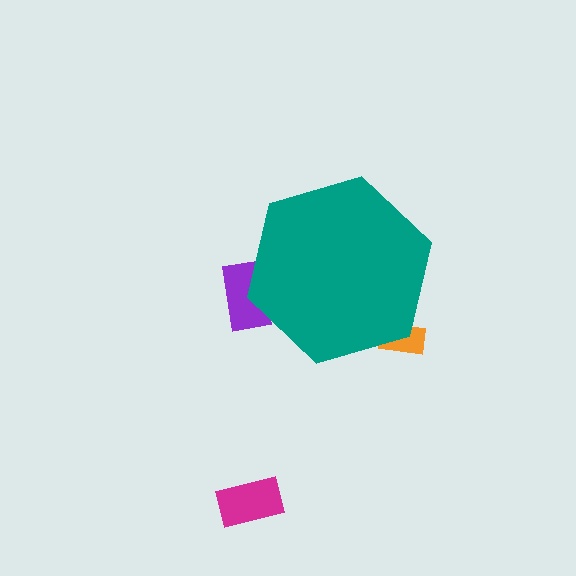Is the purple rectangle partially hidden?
Yes, the purple rectangle is partially hidden behind the teal hexagon.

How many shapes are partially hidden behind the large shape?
2 shapes are partially hidden.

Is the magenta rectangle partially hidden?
No, the magenta rectangle is fully visible.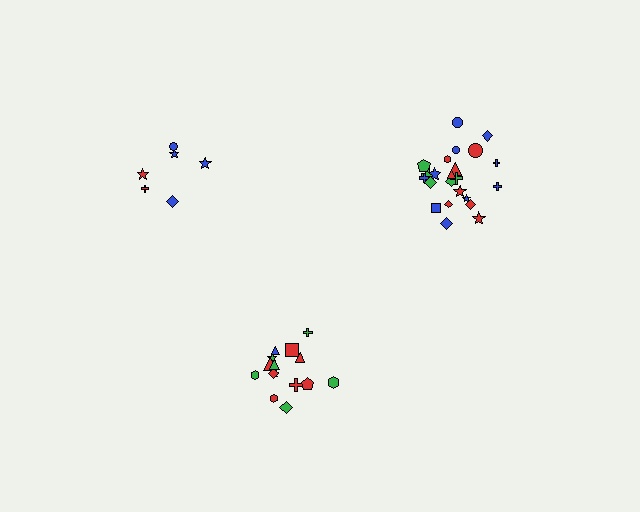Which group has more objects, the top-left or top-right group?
The top-right group.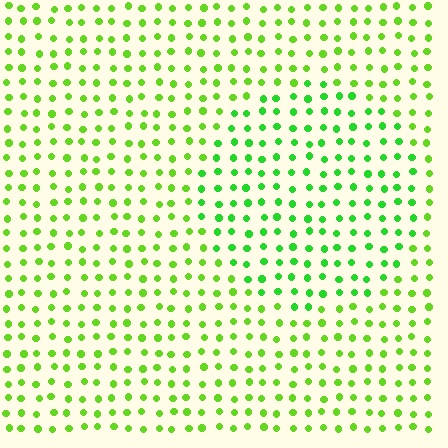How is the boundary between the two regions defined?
The boundary is defined purely by a slight shift in hue (about 24 degrees). Spacing, size, and orientation are identical on both sides.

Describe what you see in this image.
The image is filled with small lime elements in a uniform arrangement. A circle-shaped region is visible where the elements are tinted to a slightly different hue, forming a subtle color boundary.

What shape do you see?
I see a circle.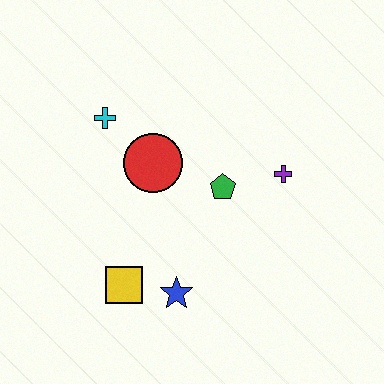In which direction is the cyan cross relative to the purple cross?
The cyan cross is to the left of the purple cross.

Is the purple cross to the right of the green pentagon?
Yes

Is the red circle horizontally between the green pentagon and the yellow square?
Yes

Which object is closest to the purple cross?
The green pentagon is closest to the purple cross.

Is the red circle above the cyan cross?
No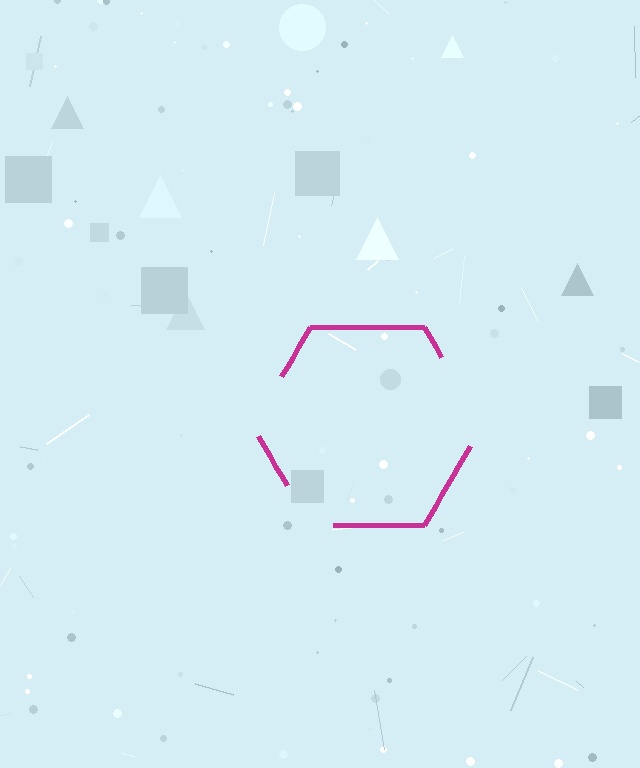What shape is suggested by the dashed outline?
The dashed outline suggests a hexagon.